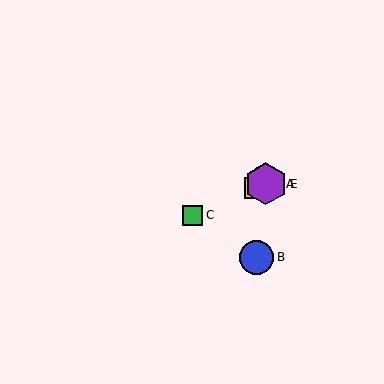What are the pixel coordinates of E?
Object E is at (266, 184).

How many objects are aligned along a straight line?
4 objects (A, C, D, E) are aligned along a straight line.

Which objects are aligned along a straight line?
Objects A, C, D, E are aligned along a straight line.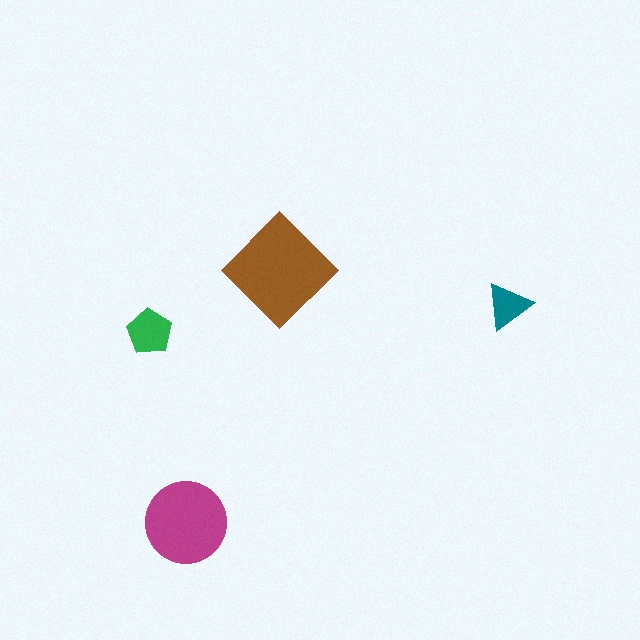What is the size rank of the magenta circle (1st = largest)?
2nd.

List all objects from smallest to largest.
The teal triangle, the green pentagon, the magenta circle, the brown diamond.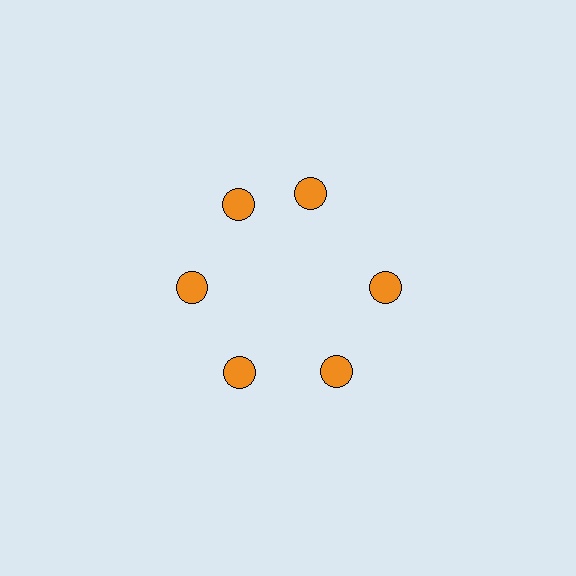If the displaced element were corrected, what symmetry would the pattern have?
It would have 6-fold rotational symmetry — the pattern would map onto itself every 60 degrees.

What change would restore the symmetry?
The symmetry would be restored by rotating it back into even spacing with its neighbors so that all 6 circles sit at equal angles and equal distance from the center.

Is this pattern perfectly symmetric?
No. The 6 orange circles are arranged in a ring, but one element near the 1 o'clock position is rotated out of alignment along the ring, breaking the 6-fold rotational symmetry.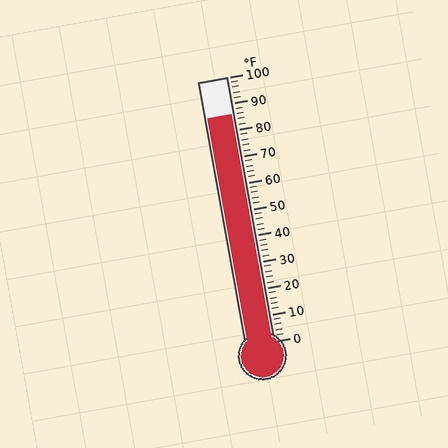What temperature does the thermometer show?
The thermometer shows approximately 86°F.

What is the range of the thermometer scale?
The thermometer scale ranges from 0°F to 100°F.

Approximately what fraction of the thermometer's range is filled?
The thermometer is filled to approximately 85% of its range.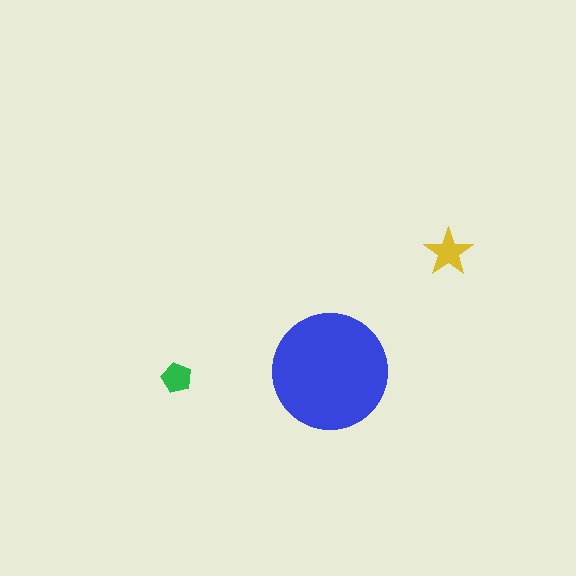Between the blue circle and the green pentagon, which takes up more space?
The blue circle.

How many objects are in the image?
There are 3 objects in the image.